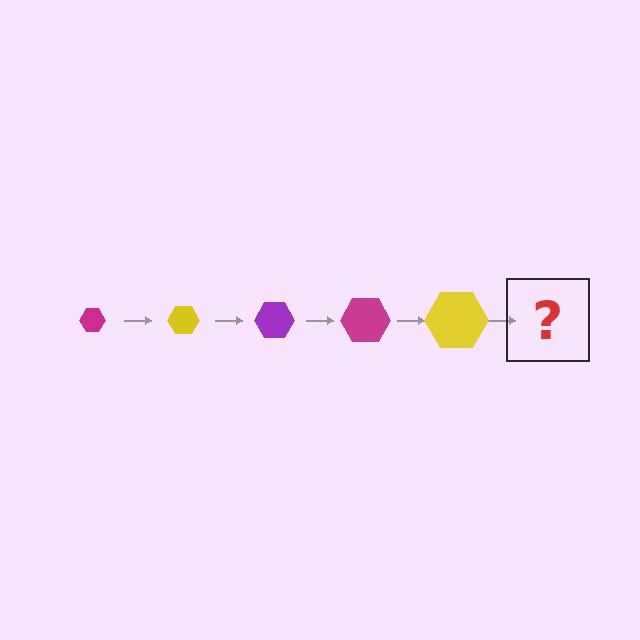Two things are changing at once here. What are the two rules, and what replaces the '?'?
The two rules are that the hexagon grows larger each step and the color cycles through magenta, yellow, and purple. The '?' should be a purple hexagon, larger than the previous one.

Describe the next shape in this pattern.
It should be a purple hexagon, larger than the previous one.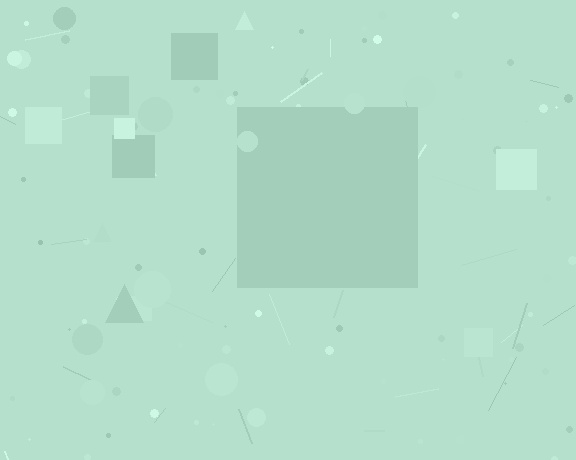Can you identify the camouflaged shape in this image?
The camouflaged shape is a square.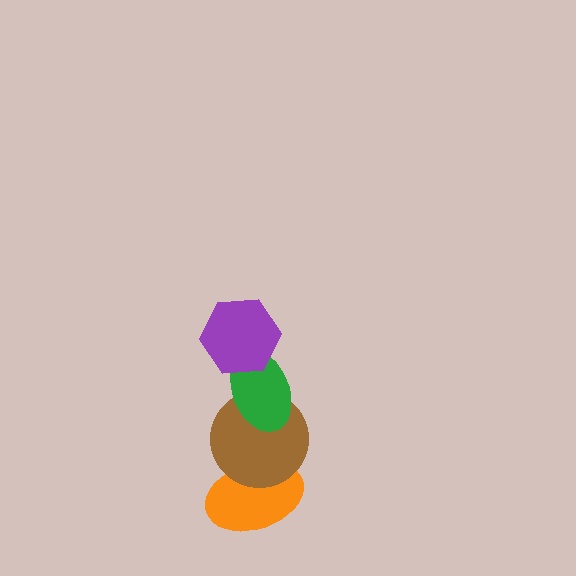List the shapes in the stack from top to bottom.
From top to bottom: the purple hexagon, the green ellipse, the brown circle, the orange ellipse.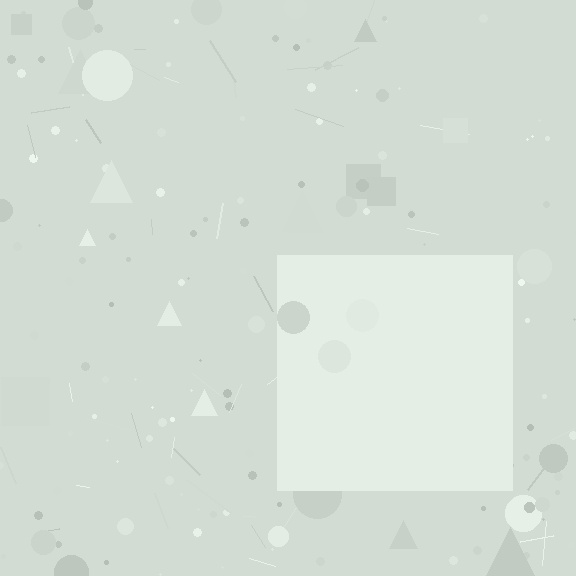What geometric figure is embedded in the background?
A square is embedded in the background.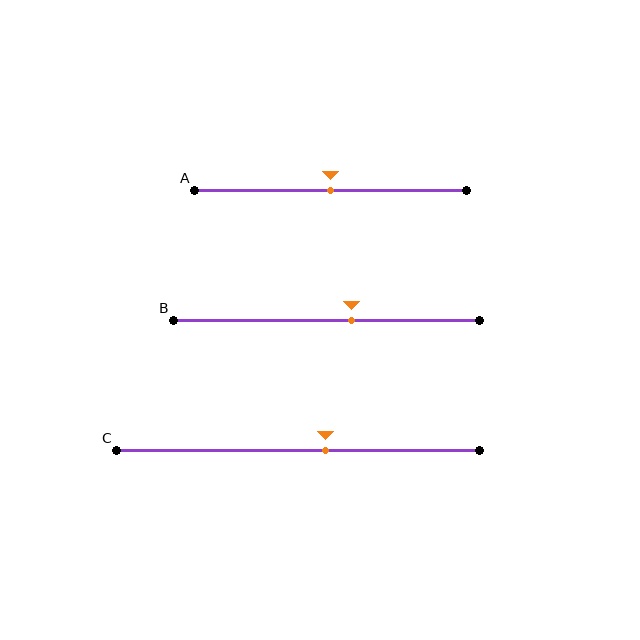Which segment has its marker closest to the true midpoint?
Segment A has its marker closest to the true midpoint.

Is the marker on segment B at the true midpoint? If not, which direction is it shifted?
No, the marker on segment B is shifted to the right by about 8% of the segment length.